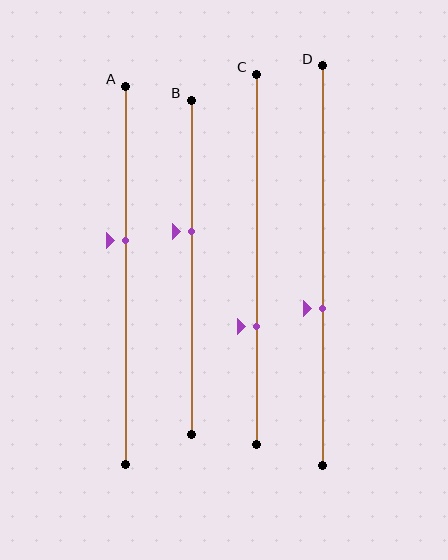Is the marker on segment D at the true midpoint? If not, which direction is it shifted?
No, the marker on segment D is shifted downward by about 11% of the segment length.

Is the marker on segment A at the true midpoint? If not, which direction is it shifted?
No, the marker on segment A is shifted upward by about 9% of the segment length.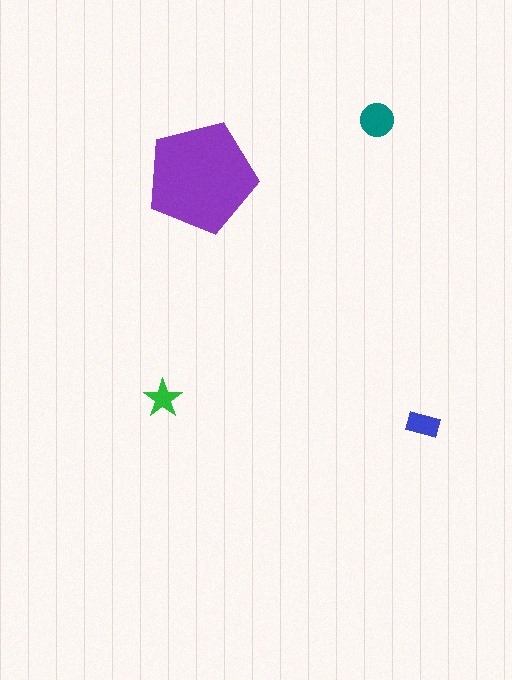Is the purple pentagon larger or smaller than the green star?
Larger.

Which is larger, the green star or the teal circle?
The teal circle.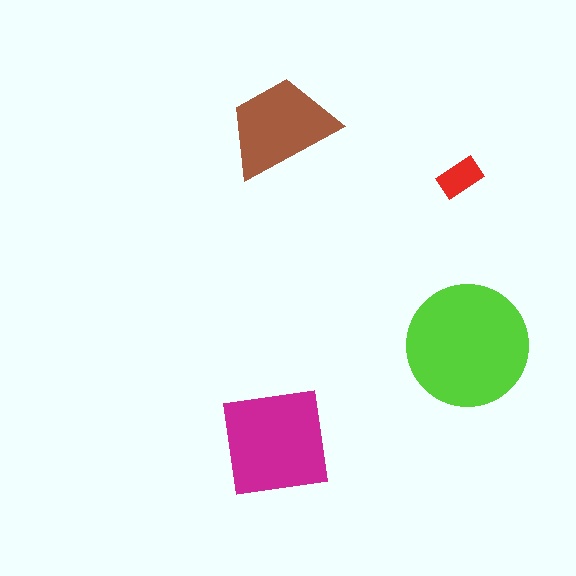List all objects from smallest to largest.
The red rectangle, the brown trapezoid, the magenta square, the lime circle.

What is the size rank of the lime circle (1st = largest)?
1st.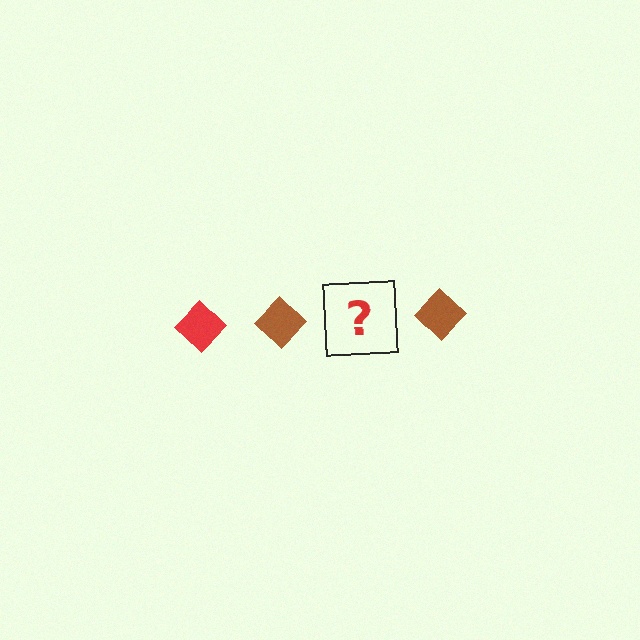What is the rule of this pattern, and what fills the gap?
The rule is that the pattern cycles through red, brown diamonds. The gap should be filled with a red diamond.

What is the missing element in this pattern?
The missing element is a red diamond.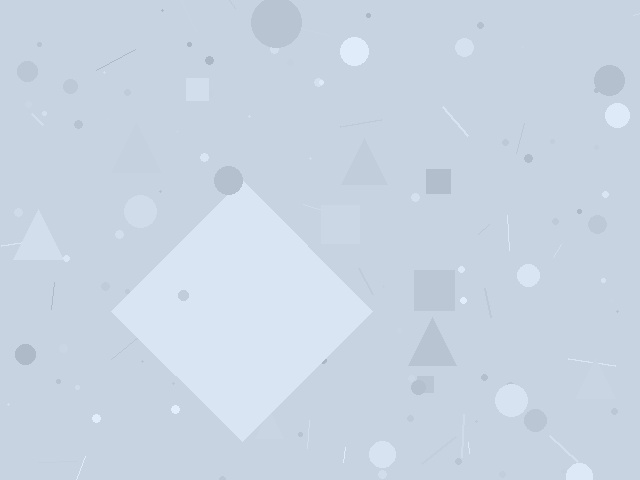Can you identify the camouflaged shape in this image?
The camouflaged shape is a diamond.